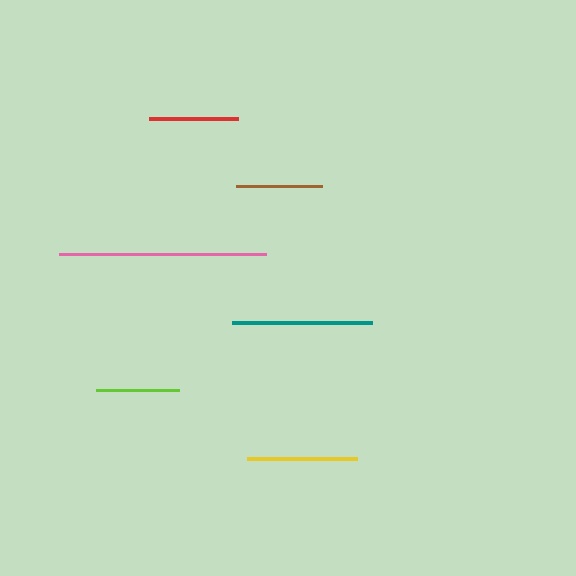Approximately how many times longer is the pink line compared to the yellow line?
The pink line is approximately 1.9 times the length of the yellow line.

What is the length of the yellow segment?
The yellow segment is approximately 110 pixels long.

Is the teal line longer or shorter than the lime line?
The teal line is longer than the lime line.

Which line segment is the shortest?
The lime line is the shortest at approximately 83 pixels.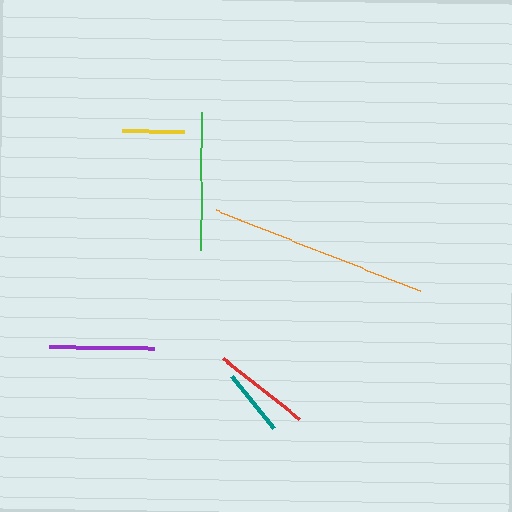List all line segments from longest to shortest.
From longest to shortest: orange, green, purple, red, teal, yellow.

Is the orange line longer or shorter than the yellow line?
The orange line is longer than the yellow line.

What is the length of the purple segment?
The purple segment is approximately 105 pixels long.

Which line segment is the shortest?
The yellow line is the shortest at approximately 62 pixels.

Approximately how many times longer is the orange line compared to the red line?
The orange line is approximately 2.3 times the length of the red line.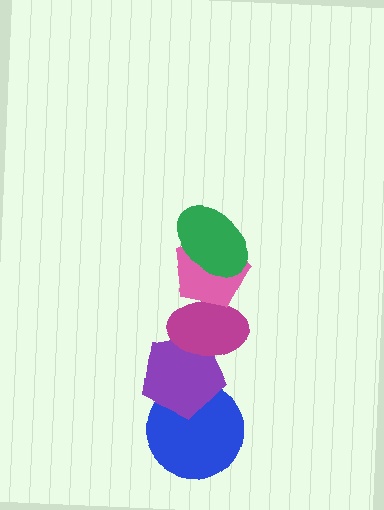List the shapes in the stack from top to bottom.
From top to bottom: the green ellipse, the pink pentagon, the magenta ellipse, the purple pentagon, the blue circle.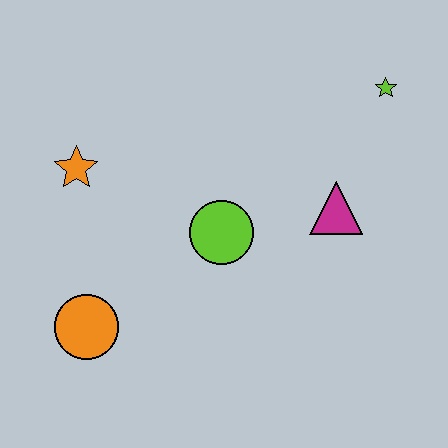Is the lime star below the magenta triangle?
No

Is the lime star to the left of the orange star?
No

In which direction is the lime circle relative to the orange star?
The lime circle is to the right of the orange star.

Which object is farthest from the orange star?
The lime star is farthest from the orange star.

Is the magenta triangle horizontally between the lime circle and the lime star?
Yes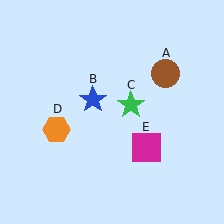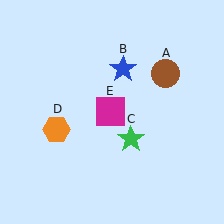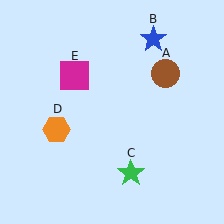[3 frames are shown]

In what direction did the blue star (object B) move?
The blue star (object B) moved up and to the right.